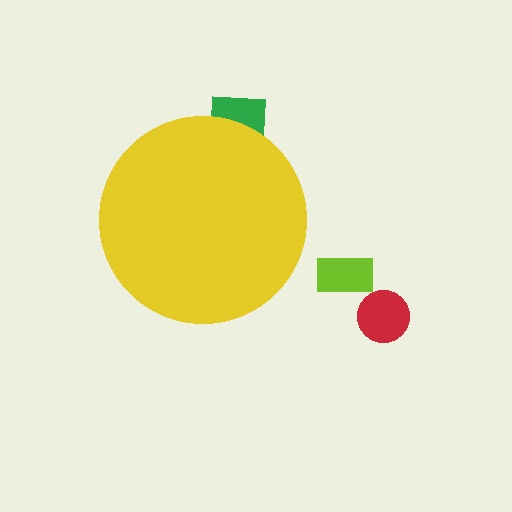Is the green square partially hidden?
Yes, the green square is partially hidden behind the yellow circle.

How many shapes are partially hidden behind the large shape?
1 shape is partially hidden.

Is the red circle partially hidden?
No, the red circle is fully visible.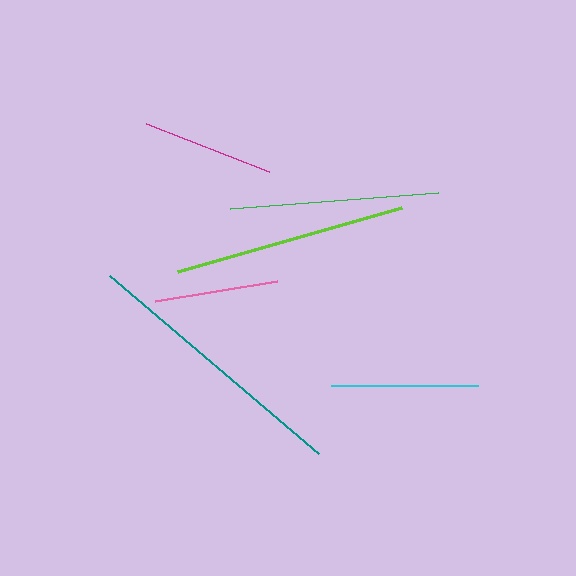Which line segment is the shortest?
The pink line is the shortest at approximately 123 pixels.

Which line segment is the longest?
The teal line is the longest at approximately 275 pixels.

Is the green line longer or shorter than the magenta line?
The green line is longer than the magenta line.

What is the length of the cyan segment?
The cyan segment is approximately 147 pixels long.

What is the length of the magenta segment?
The magenta segment is approximately 133 pixels long.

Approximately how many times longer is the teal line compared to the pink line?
The teal line is approximately 2.2 times the length of the pink line.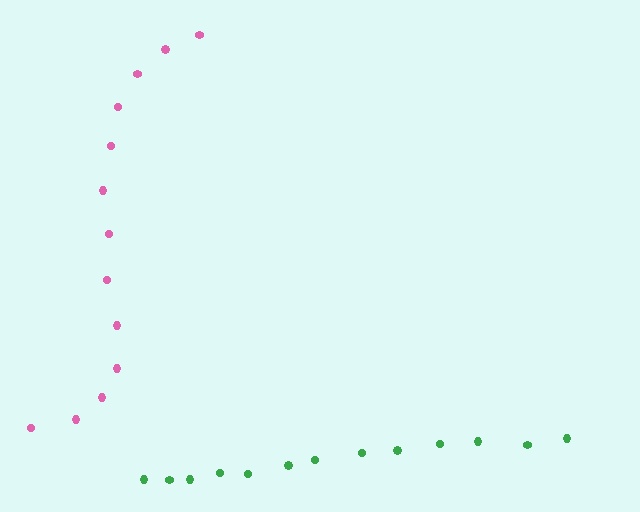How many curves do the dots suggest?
There are 2 distinct paths.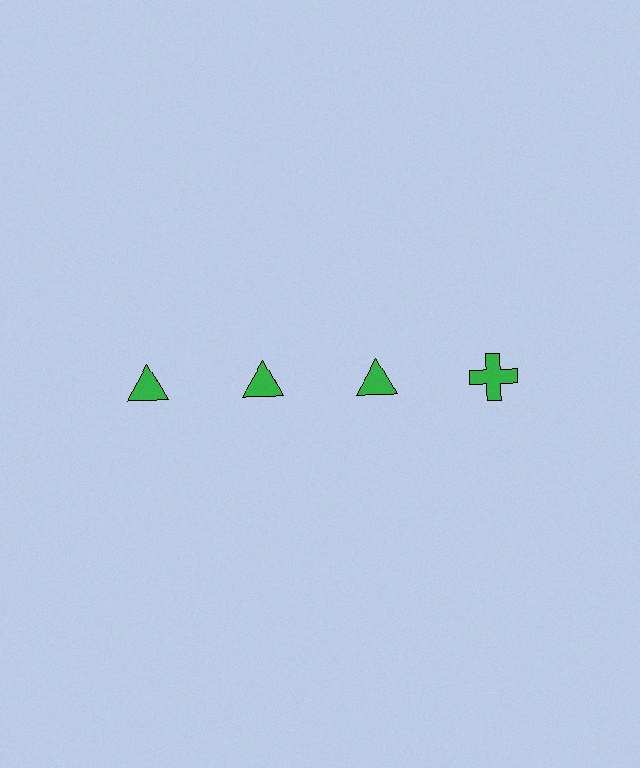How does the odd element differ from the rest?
It has a different shape: cross instead of triangle.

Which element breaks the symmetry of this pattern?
The green cross in the top row, second from right column breaks the symmetry. All other shapes are green triangles.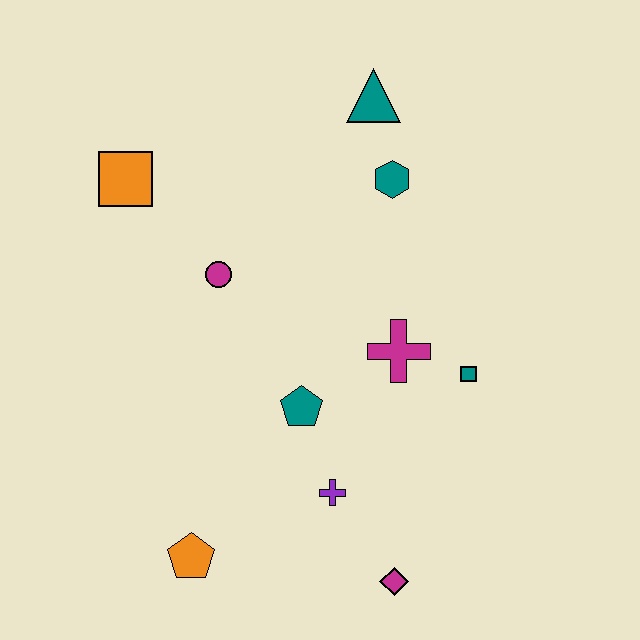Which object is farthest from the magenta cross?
The orange square is farthest from the magenta cross.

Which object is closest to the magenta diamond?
The purple cross is closest to the magenta diamond.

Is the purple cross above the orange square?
No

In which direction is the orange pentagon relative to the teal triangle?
The orange pentagon is below the teal triangle.